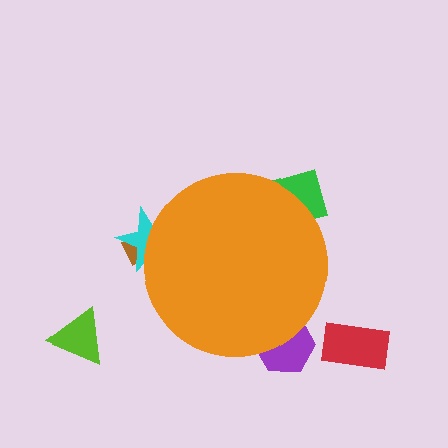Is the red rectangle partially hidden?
No, the red rectangle is fully visible.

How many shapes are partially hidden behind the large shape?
4 shapes are partially hidden.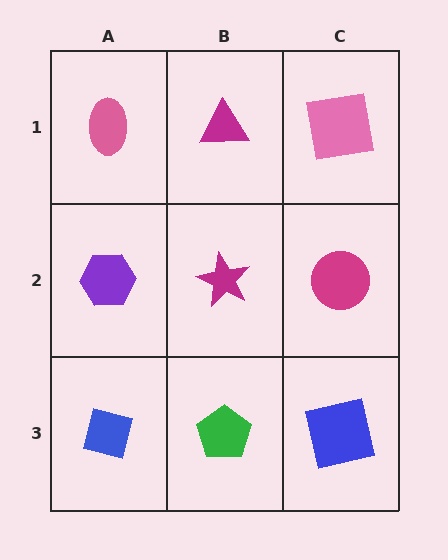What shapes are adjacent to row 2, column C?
A pink square (row 1, column C), a blue square (row 3, column C), a magenta star (row 2, column B).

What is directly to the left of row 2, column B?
A purple hexagon.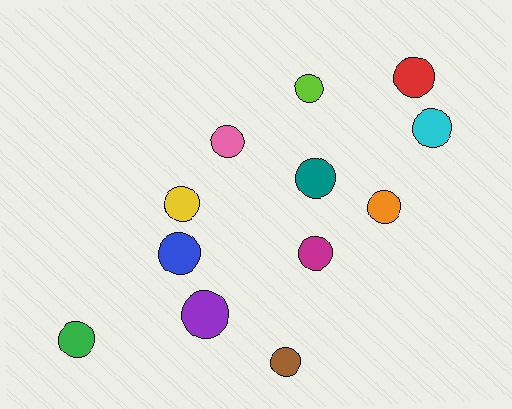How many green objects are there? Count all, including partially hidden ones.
There is 1 green object.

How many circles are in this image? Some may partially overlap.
There are 12 circles.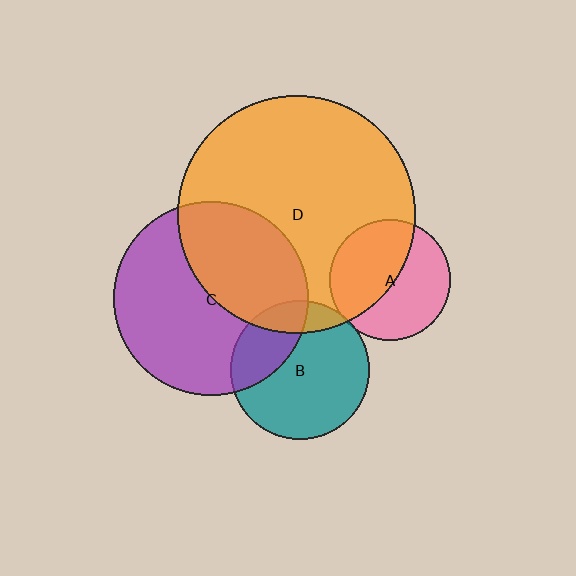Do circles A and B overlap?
Yes.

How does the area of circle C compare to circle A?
Approximately 2.6 times.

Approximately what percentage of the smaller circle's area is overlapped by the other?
Approximately 5%.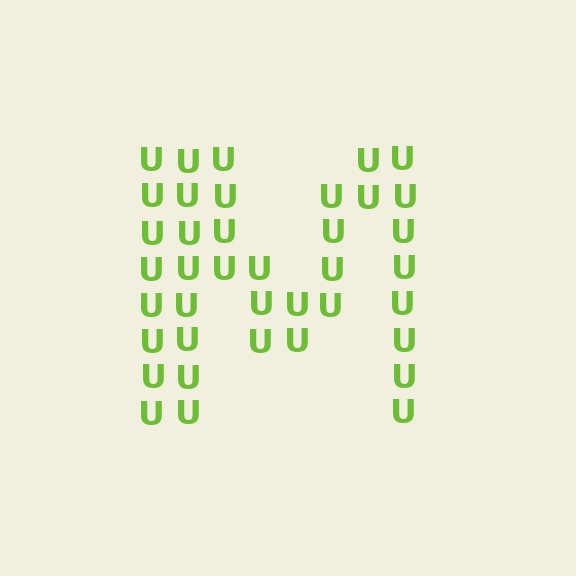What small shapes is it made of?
It is made of small letter U's.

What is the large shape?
The large shape is the letter M.